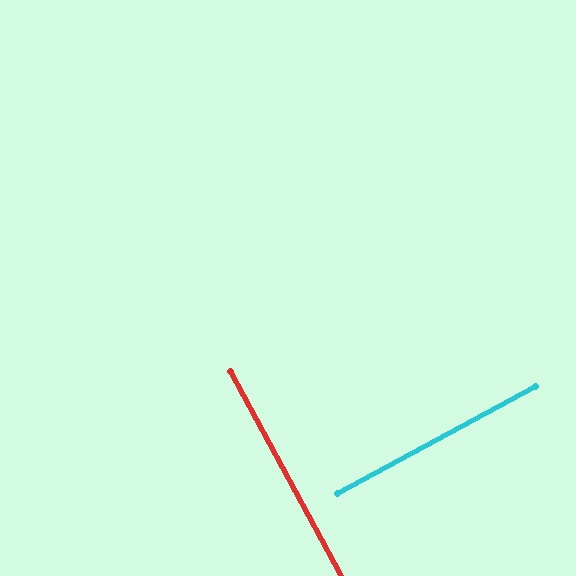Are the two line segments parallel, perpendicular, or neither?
Perpendicular — they meet at approximately 90°.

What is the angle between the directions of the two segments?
Approximately 90 degrees.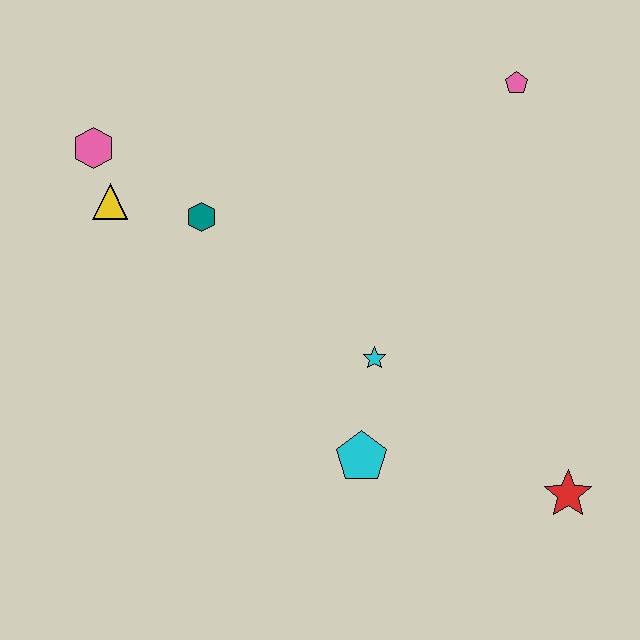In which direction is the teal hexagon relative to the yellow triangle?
The teal hexagon is to the right of the yellow triangle.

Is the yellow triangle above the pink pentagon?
No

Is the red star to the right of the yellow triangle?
Yes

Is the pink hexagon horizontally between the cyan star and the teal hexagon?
No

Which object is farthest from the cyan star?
The pink hexagon is farthest from the cyan star.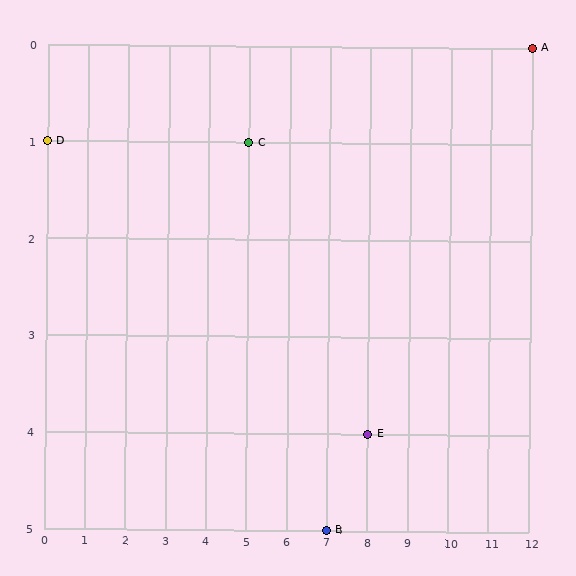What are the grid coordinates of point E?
Point E is at grid coordinates (8, 4).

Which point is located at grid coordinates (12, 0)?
Point A is at (12, 0).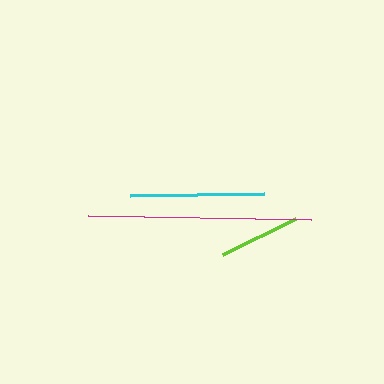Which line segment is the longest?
The magenta line is the longest at approximately 223 pixels.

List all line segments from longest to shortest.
From longest to shortest: magenta, cyan, lime.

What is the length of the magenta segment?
The magenta segment is approximately 223 pixels long.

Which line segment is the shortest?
The lime line is the shortest at approximately 81 pixels.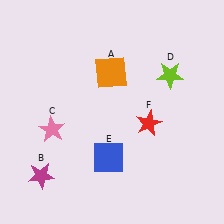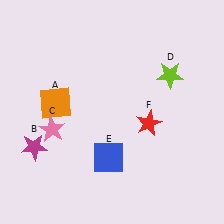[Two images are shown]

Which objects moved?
The objects that moved are: the orange square (A), the magenta star (B).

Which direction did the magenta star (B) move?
The magenta star (B) moved up.